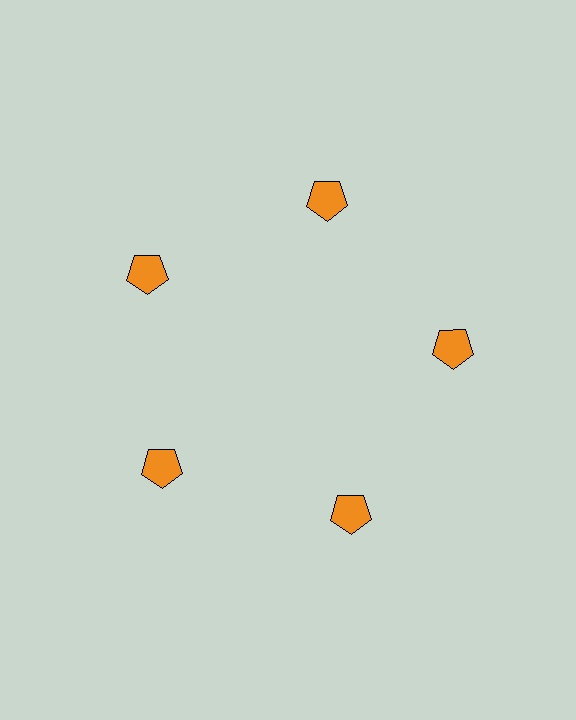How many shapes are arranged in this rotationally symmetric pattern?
There are 5 shapes, arranged in 5 groups of 1.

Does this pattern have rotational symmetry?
Yes, this pattern has 5-fold rotational symmetry. It looks the same after rotating 72 degrees around the center.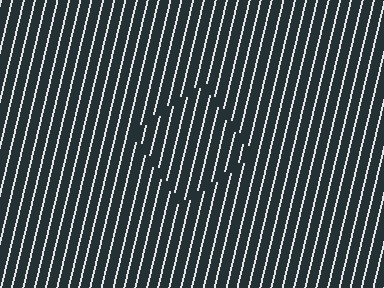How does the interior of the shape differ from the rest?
The interior of the shape contains the same grating, shifted by half a period — the contour is defined by the phase discontinuity where line-ends from the inner and outer gratings abut.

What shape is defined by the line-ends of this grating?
An illusory square. The interior of the shape contains the same grating, shifted by half a period — the contour is defined by the phase discontinuity where line-ends from the inner and outer gratings abut.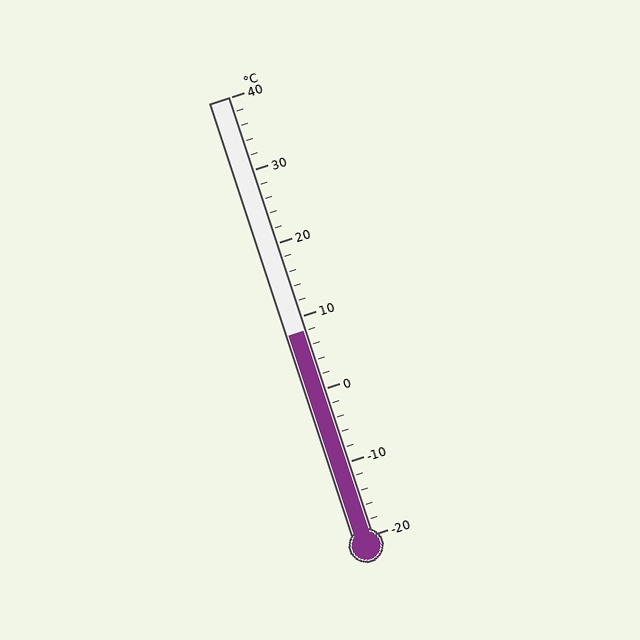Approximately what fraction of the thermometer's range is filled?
The thermometer is filled to approximately 45% of its range.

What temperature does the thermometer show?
The thermometer shows approximately 8°C.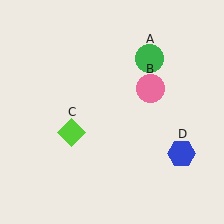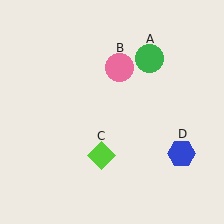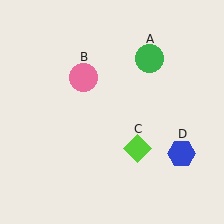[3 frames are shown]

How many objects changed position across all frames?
2 objects changed position: pink circle (object B), lime diamond (object C).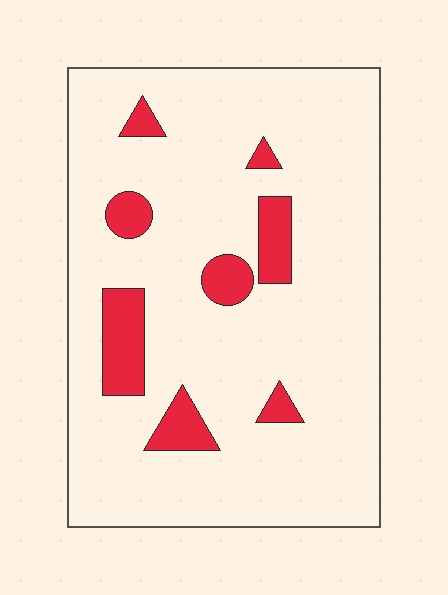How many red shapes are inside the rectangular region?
8.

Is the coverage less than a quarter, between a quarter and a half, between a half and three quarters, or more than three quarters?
Less than a quarter.